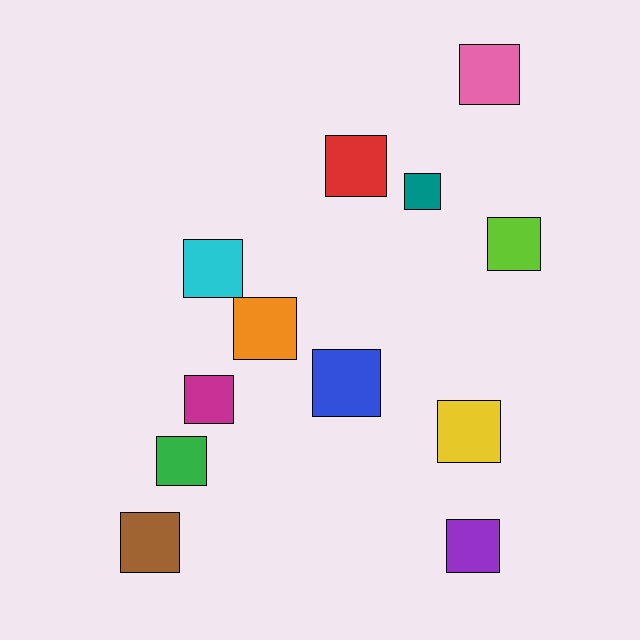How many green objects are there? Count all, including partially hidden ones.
There is 1 green object.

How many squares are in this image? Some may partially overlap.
There are 12 squares.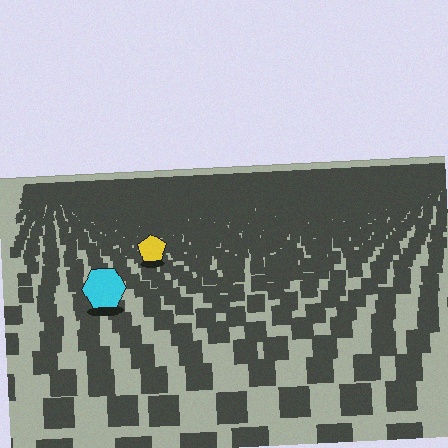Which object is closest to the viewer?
The cyan hexagon is closest. The texture marks near it are larger and more spread out.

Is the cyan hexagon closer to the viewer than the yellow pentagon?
Yes. The cyan hexagon is closer — you can tell from the texture gradient: the ground texture is coarser near it.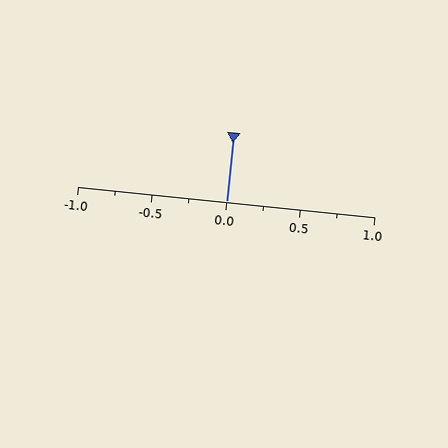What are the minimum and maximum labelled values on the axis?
The axis runs from -1.0 to 1.0.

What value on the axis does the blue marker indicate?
The marker indicates approximately 0.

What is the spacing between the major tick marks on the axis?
The major ticks are spaced 0.5 apart.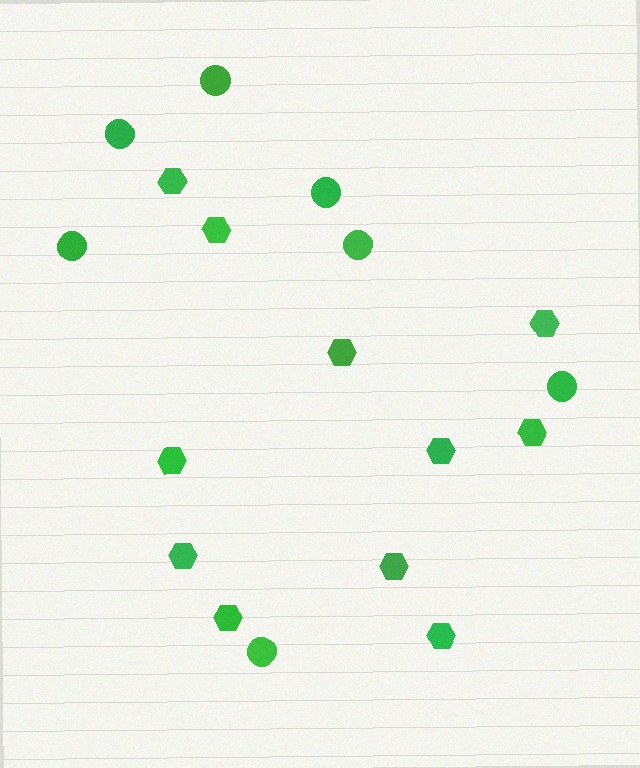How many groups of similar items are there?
There are 2 groups: one group of hexagons (11) and one group of circles (7).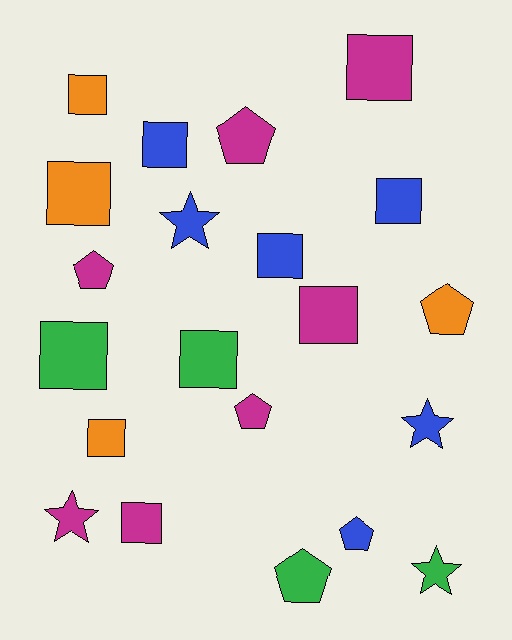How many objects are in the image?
There are 21 objects.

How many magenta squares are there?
There are 3 magenta squares.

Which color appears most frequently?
Magenta, with 7 objects.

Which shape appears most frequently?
Square, with 11 objects.